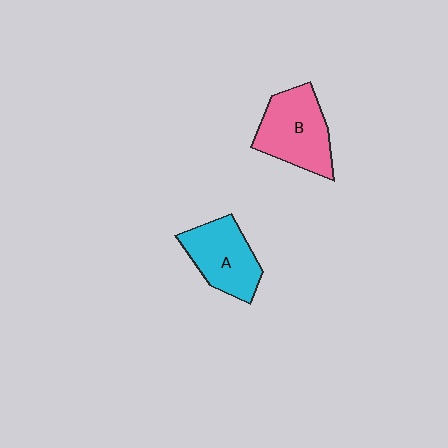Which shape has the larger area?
Shape B (pink).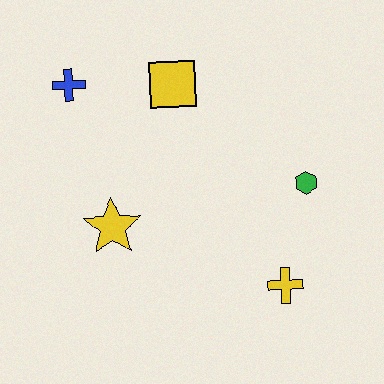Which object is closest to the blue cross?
The yellow square is closest to the blue cross.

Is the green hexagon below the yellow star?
No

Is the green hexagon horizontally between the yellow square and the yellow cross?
No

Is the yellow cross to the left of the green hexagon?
Yes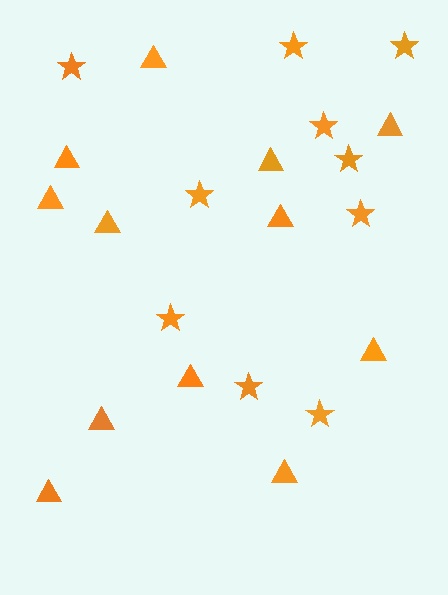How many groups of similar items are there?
There are 2 groups: one group of stars (10) and one group of triangles (12).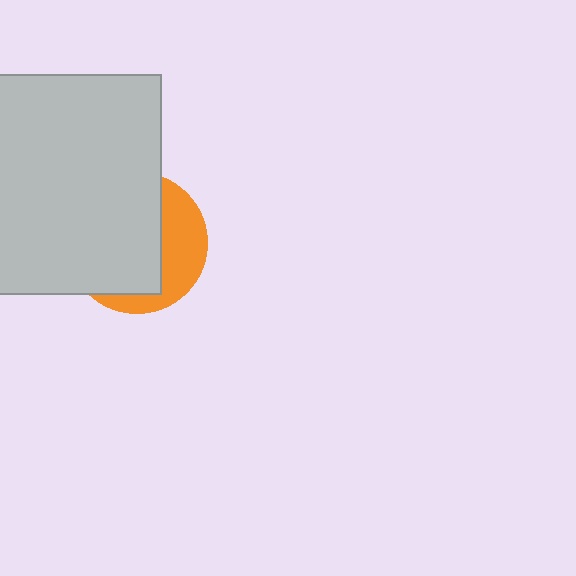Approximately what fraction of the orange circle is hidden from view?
Roughly 65% of the orange circle is hidden behind the light gray rectangle.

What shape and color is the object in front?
The object in front is a light gray rectangle.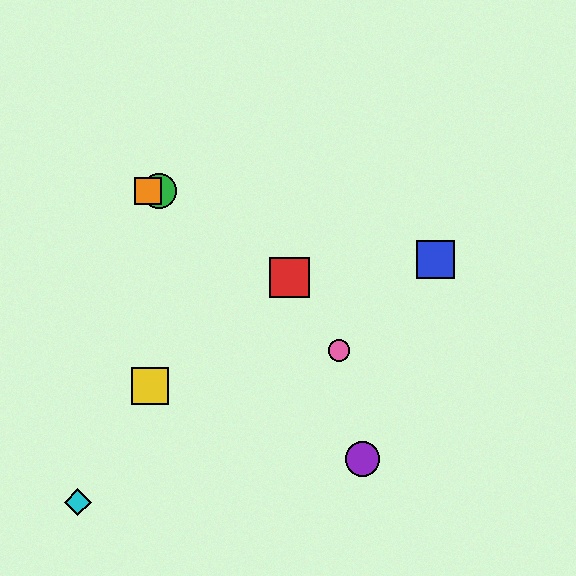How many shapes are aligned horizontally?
2 shapes (the green circle, the orange square) are aligned horizontally.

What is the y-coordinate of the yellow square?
The yellow square is at y≈386.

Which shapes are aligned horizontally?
The green circle, the orange square are aligned horizontally.